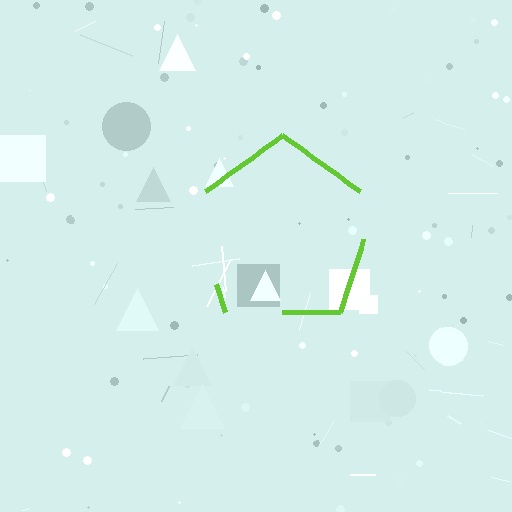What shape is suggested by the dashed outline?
The dashed outline suggests a pentagon.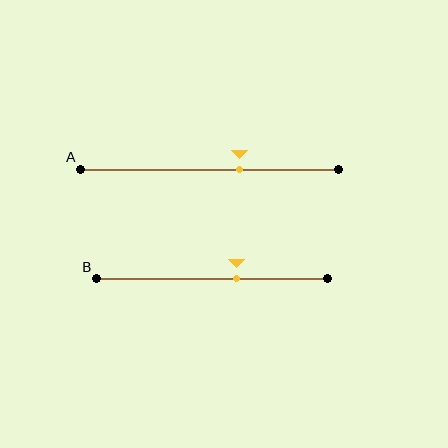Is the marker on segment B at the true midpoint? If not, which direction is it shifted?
No, the marker on segment B is shifted to the right by about 11% of the segment length.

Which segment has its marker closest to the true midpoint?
Segment B has its marker closest to the true midpoint.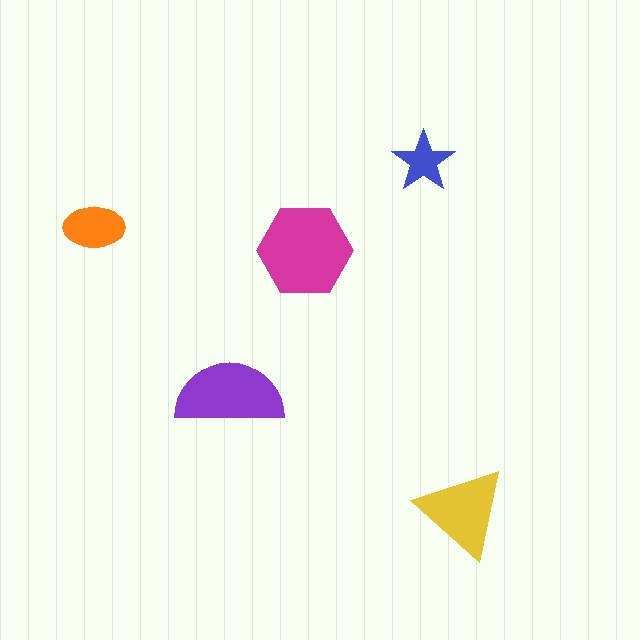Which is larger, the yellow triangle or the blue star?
The yellow triangle.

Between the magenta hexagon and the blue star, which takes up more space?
The magenta hexagon.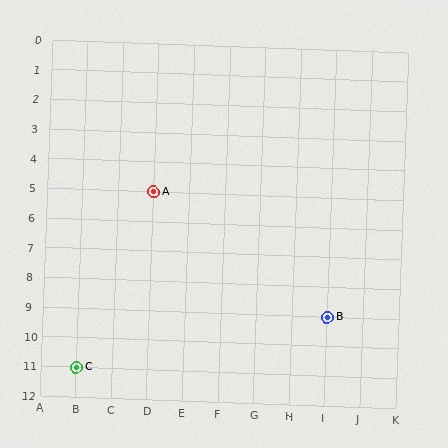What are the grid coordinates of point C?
Point C is at grid coordinates (B, 11).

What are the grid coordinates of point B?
Point B is at grid coordinates (I, 9).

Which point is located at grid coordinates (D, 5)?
Point A is at (D, 5).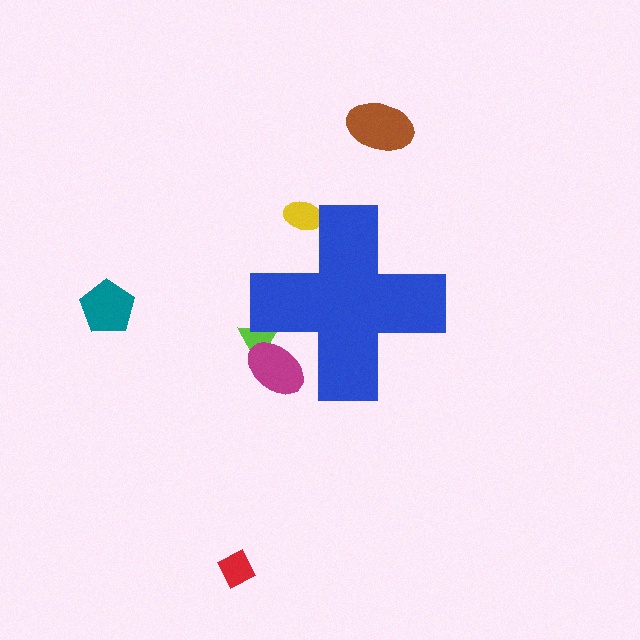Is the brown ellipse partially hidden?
No, the brown ellipse is fully visible.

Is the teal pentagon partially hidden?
No, the teal pentagon is fully visible.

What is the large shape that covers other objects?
A blue cross.